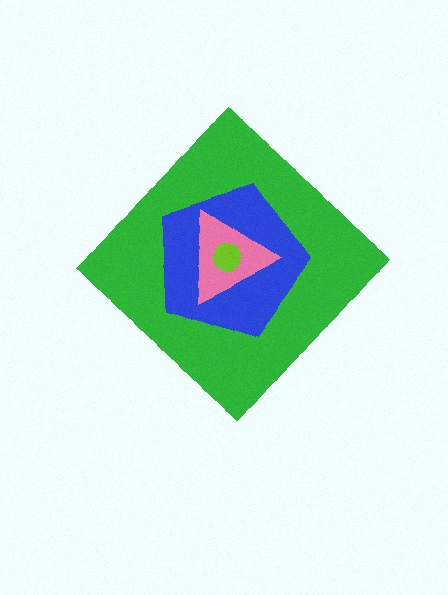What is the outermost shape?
The green diamond.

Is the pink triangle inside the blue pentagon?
Yes.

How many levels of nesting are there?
4.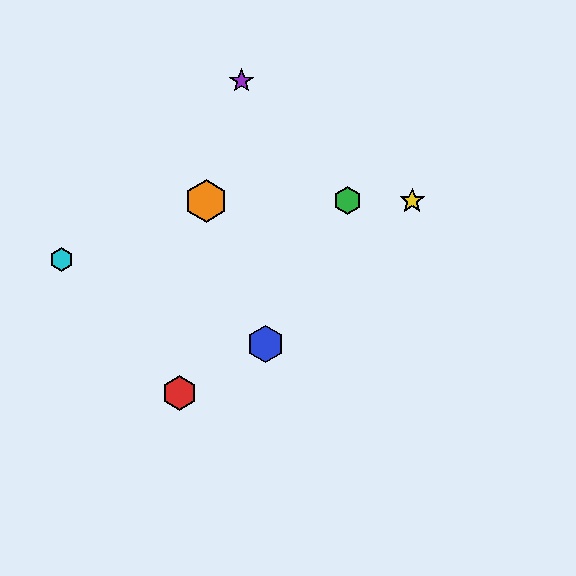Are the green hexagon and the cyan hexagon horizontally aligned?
No, the green hexagon is at y≈201 and the cyan hexagon is at y≈259.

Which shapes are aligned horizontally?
The green hexagon, the yellow star, the orange hexagon are aligned horizontally.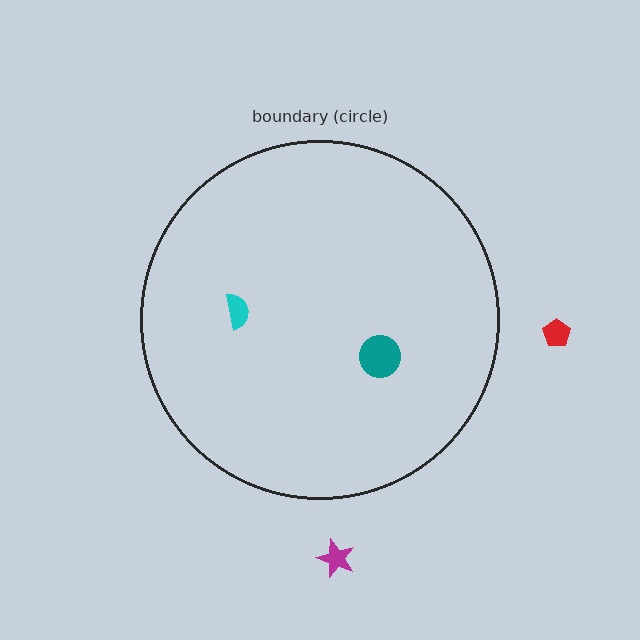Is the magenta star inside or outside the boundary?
Outside.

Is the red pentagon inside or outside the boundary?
Outside.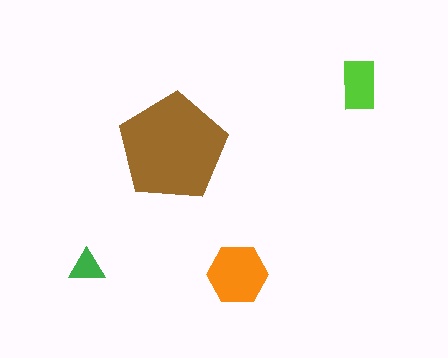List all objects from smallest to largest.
The green triangle, the lime rectangle, the orange hexagon, the brown pentagon.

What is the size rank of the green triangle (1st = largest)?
4th.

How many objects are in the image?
There are 4 objects in the image.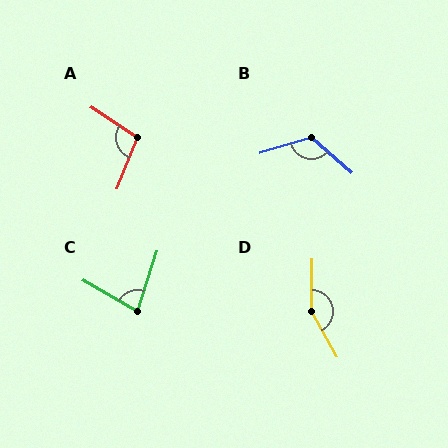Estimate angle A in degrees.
Approximately 102 degrees.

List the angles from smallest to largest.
C (78°), A (102°), B (122°), D (150°).